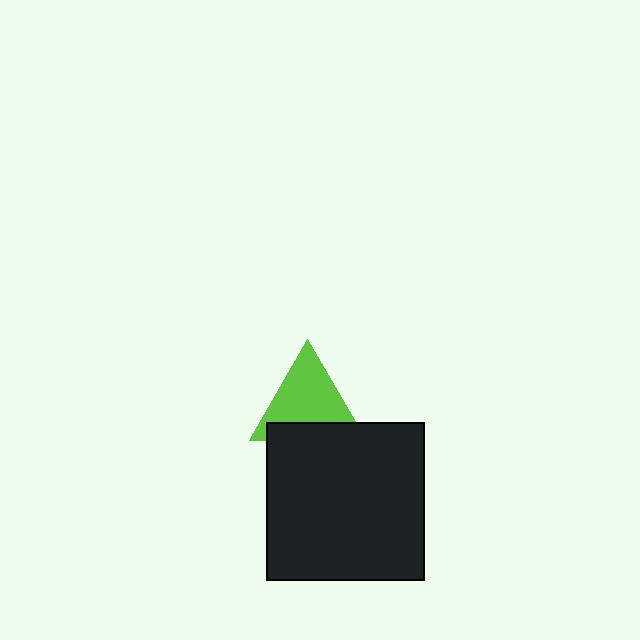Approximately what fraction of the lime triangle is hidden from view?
Roughly 31% of the lime triangle is hidden behind the black square.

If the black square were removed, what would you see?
You would see the complete lime triangle.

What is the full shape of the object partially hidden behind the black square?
The partially hidden object is a lime triangle.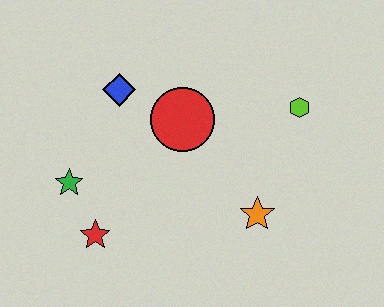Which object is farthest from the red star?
The lime hexagon is farthest from the red star.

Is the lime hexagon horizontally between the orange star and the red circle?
No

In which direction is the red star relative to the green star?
The red star is below the green star.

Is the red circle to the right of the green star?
Yes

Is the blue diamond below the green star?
No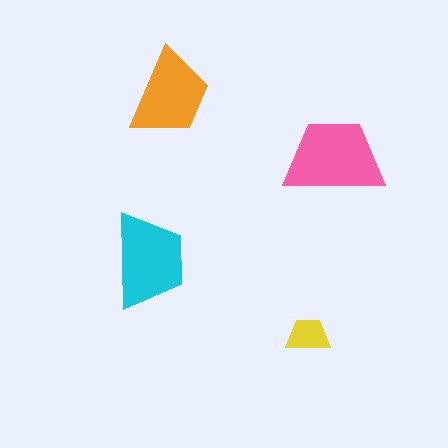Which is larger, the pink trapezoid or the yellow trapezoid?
The pink one.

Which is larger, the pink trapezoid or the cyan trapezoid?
The pink one.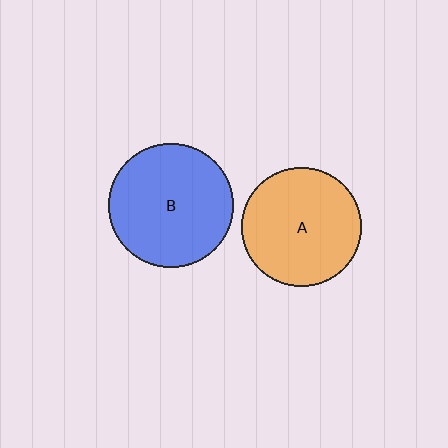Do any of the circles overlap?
No, none of the circles overlap.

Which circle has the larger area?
Circle B (blue).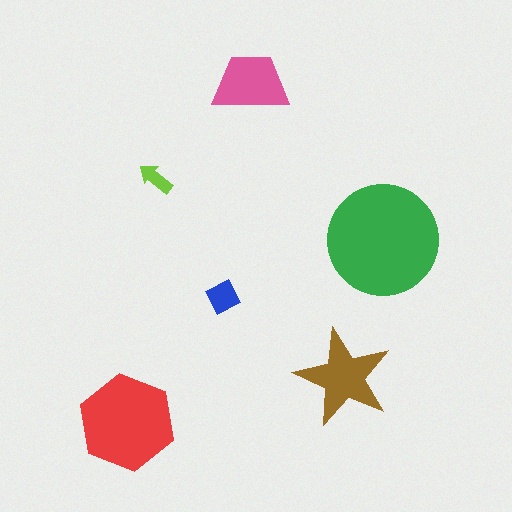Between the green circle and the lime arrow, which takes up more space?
The green circle.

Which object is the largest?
The green circle.